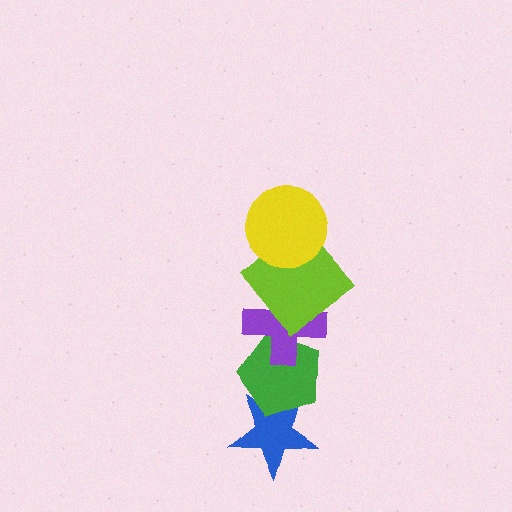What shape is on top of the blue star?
The green pentagon is on top of the blue star.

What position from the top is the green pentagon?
The green pentagon is 4th from the top.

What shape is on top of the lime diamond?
The yellow circle is on top of the lime diamond.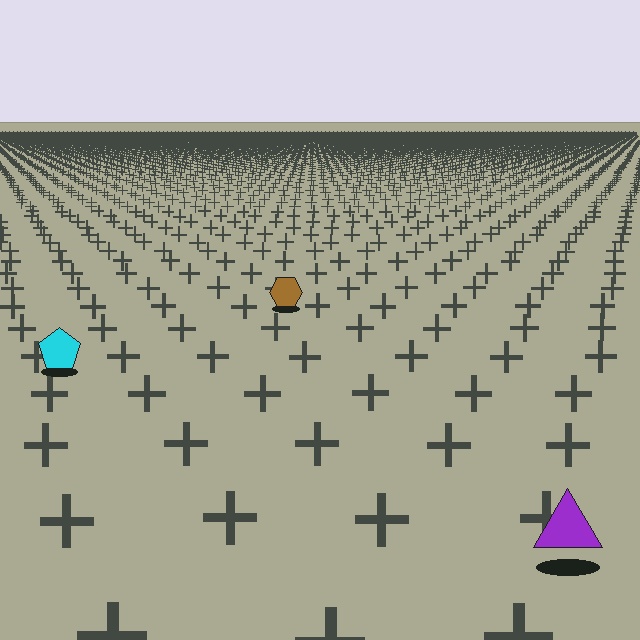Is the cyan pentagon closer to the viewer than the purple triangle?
No. The purple triangle is closer — you can tell from the texture gradient: the ground texture is coarser near it.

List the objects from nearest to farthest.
From nearest to farthest: the purple triangle, the cyan pentagon, the brown hexagon.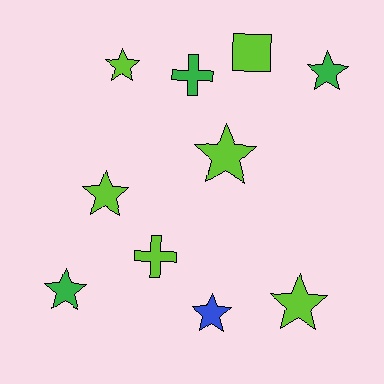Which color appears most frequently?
Lime, with 6 objects.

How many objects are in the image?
There are 10 objects.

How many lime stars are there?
There are 4 lime stars.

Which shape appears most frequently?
Star, with 7 objects.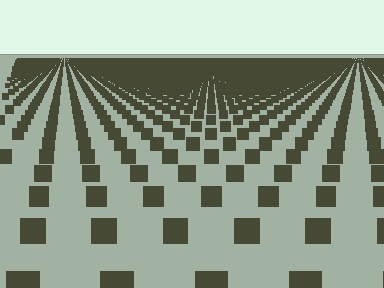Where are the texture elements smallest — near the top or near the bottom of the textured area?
Near the top.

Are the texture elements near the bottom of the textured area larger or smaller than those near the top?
Larger. Near the bottom, elements are closer to the viewer and appear at a bigger on-screen size.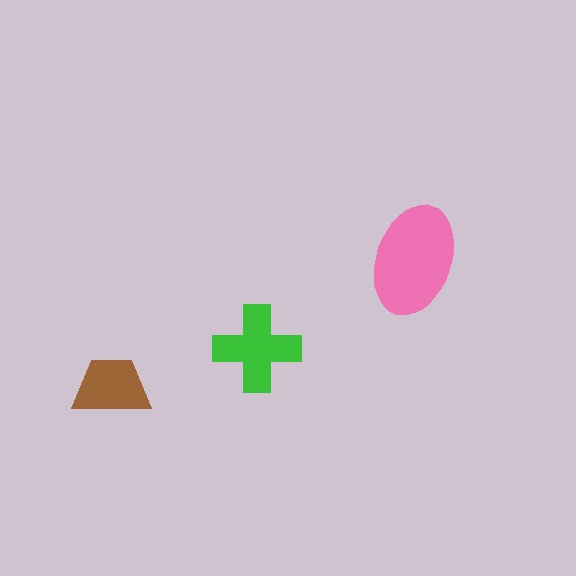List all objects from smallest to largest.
The brown trapezoid, the green cross, the pink ellipse.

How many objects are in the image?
There are 3 objects in the image.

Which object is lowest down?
The brown trapezoid is bottommost.